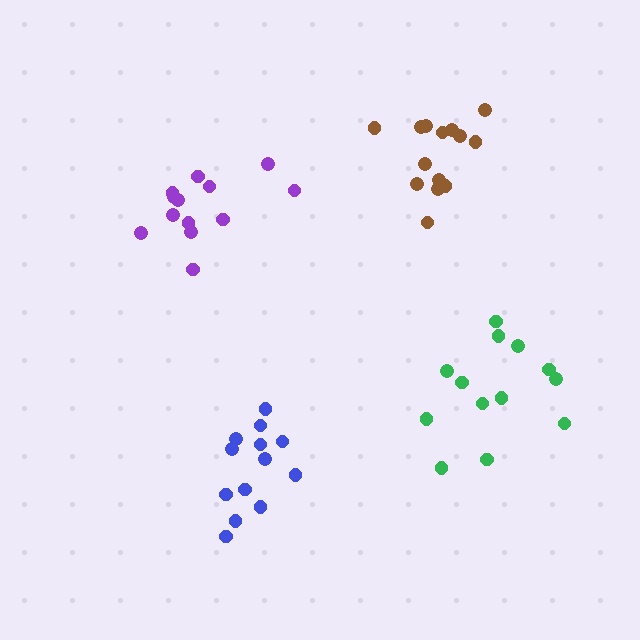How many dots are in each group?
Group 1: 13 dots, Group 2: 13 dots, Group 3: 13 dots, Group 4: 14 dots (53 total).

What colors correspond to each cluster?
The clusters are colored: green, purple, blue, brown.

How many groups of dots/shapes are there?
There are 4 groups.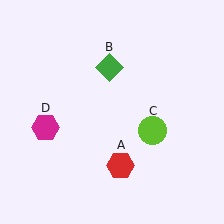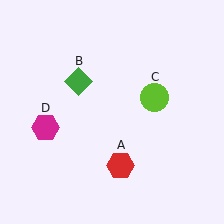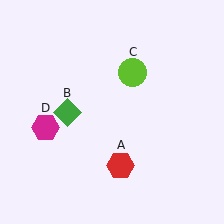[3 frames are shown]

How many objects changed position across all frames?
2 objects changed position: green diamond (object B), lime circle (object C).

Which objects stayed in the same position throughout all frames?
Red hexagon (object A) and magenta hexagon (object D) remained stationary.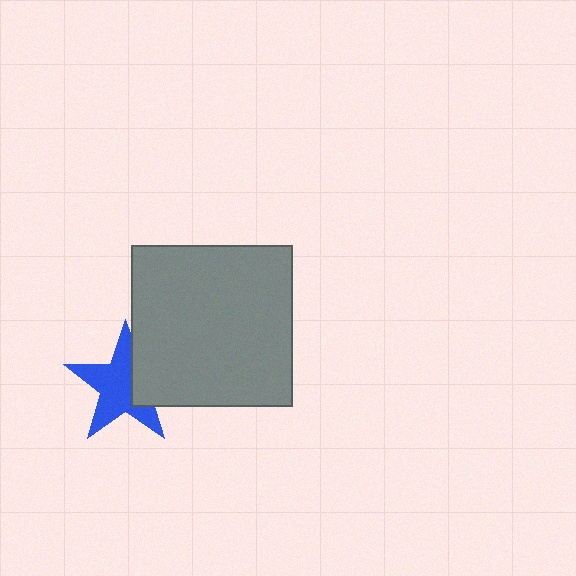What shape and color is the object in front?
The object in front is a gray square.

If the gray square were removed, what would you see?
You would see the complete blue star.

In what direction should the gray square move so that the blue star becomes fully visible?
The gray square should move right. That is the shortest direction to clear the overlap and leave the blue star fully visible.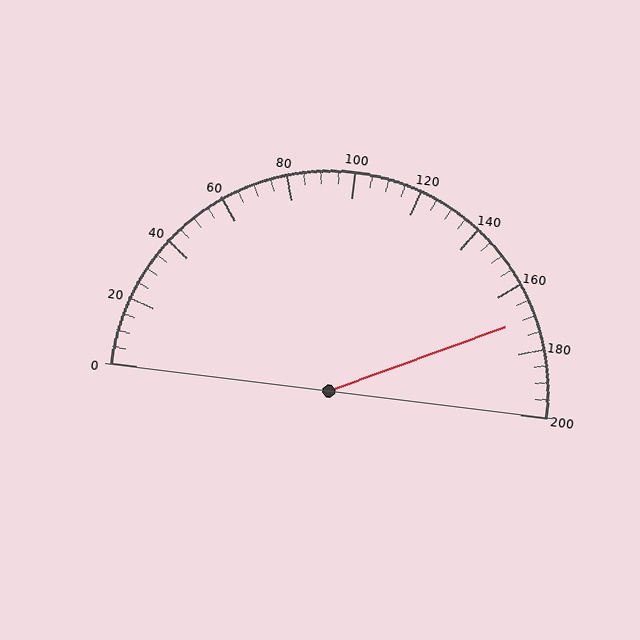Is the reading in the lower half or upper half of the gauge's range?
The reading is in the upper half of the range (0 to 200).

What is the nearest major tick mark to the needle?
The nearest major tick mark is 160.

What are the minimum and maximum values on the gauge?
The gauge ranges from 0 to 200.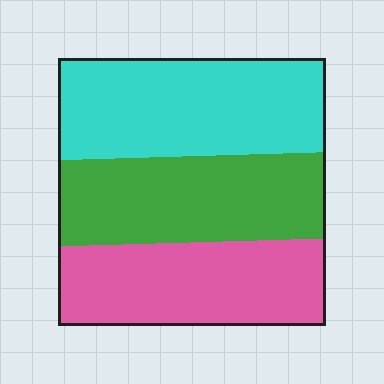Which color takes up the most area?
Cyan, at roughly 35%.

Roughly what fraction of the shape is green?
Green takes up about one third (1/3) of the shape.